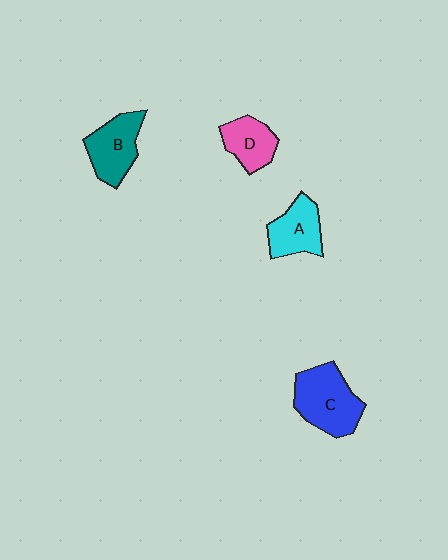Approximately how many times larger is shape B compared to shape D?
Approximately 1.3 times.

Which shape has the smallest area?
Shape D (pink).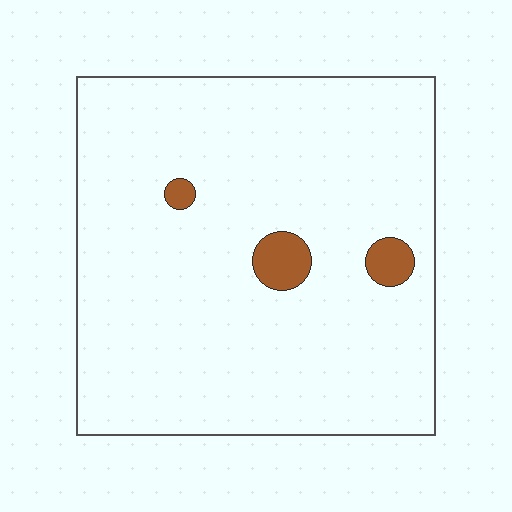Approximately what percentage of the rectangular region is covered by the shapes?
Approximately 5%.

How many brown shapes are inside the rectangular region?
3.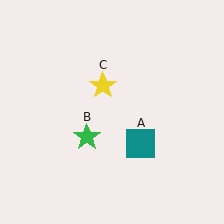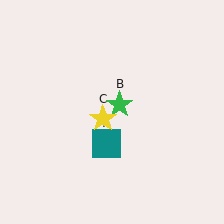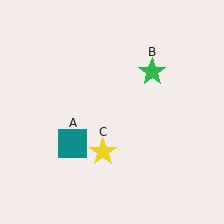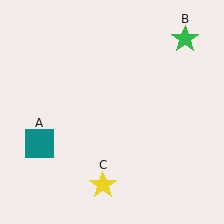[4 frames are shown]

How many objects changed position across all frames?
3 objects changed position: teal square (object A), green star (object B), yellow star (object C).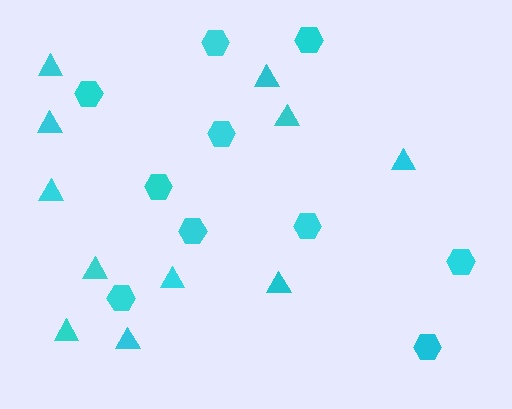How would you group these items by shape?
There are 2 groups: one group of triangles (11) and one group of hexagons (10).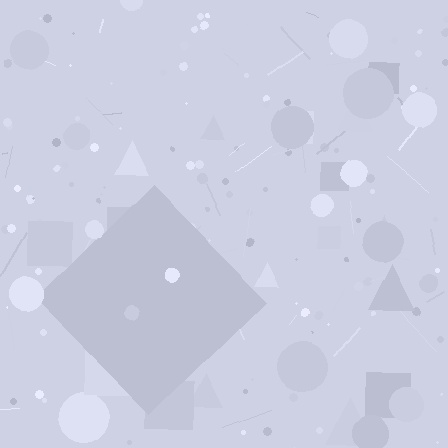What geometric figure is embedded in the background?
A diamond is embedded in the background.